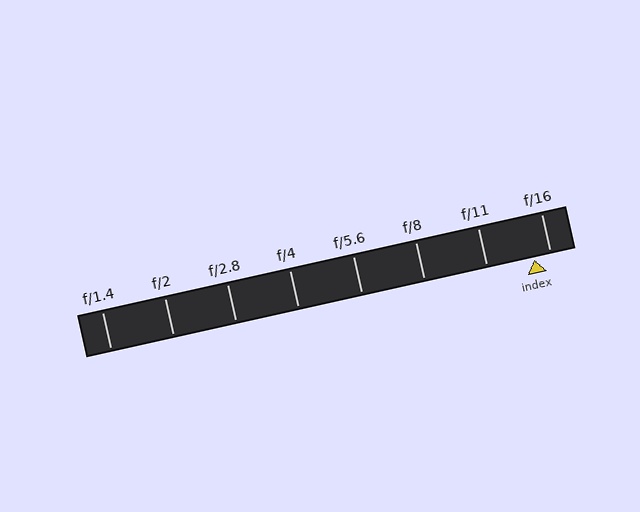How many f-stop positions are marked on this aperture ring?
There are 8 f-stop positions marked.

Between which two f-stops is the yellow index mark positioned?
The index mark is between f/11 and f/16.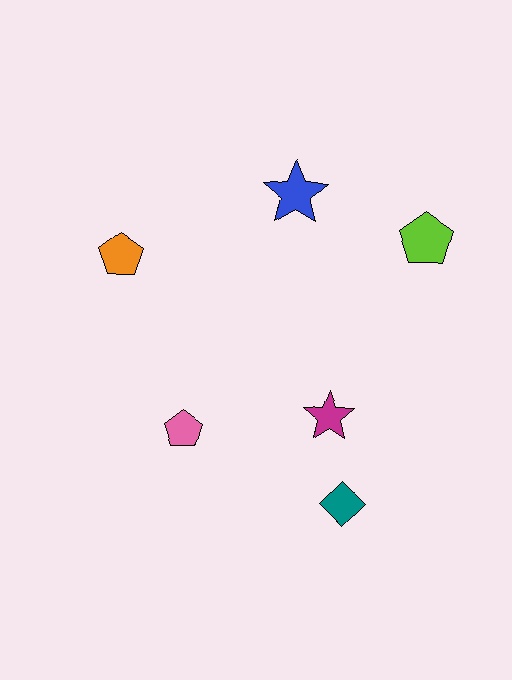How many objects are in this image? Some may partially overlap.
There are 6 objects.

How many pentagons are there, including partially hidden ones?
There are 3 pentagons.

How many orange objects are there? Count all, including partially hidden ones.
There is 1 orange object.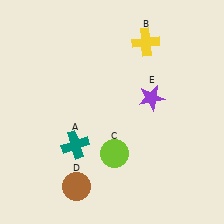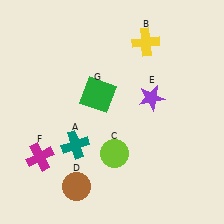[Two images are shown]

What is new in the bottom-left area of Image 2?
A magenta cross (F) was added in the bottom-left area of Image 2.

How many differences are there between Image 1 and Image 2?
There are 2 differences between the two images.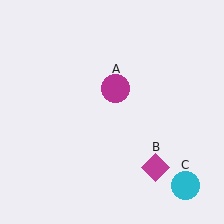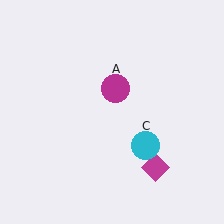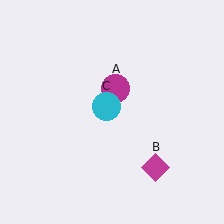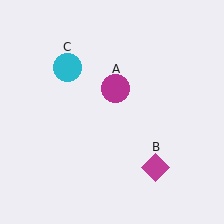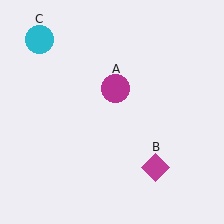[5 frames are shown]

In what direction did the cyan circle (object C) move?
The cyan circle (object C) moved up and to the left.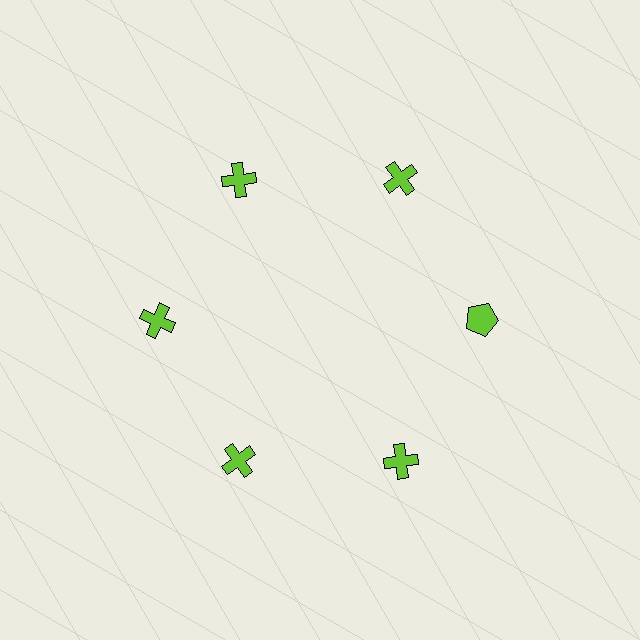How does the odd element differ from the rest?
It has a different shape: pentagon instead of cross.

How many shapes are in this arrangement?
There are 6 shapes arranged in a ring pattern.